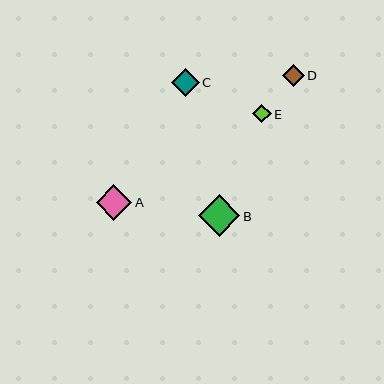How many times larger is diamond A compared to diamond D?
Diamond A is approximately 1.6 times the size of diamond D.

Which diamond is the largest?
Diamond B is the largest with a size of approximately 42 pixels.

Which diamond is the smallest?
Diamond E is the smallest with a size of approximately 18 pixels.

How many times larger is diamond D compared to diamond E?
Diamond D is approximately 1.2 times the size of diamond E.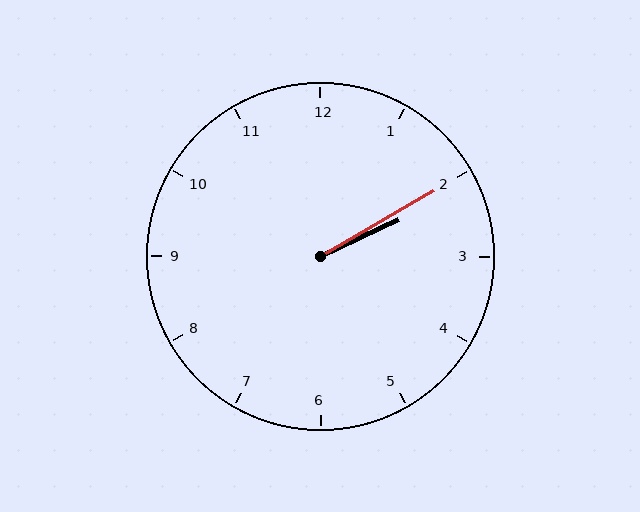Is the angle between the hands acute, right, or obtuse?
It is acute.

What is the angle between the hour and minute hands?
Approximately 5 degrees.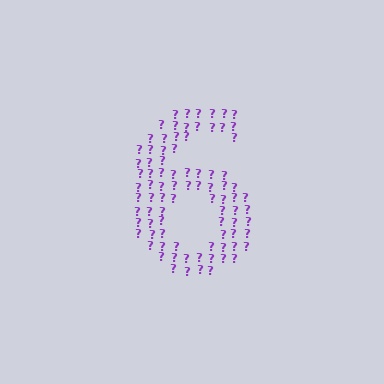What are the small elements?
The small elements are question marks.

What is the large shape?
The large shape is the digit 6.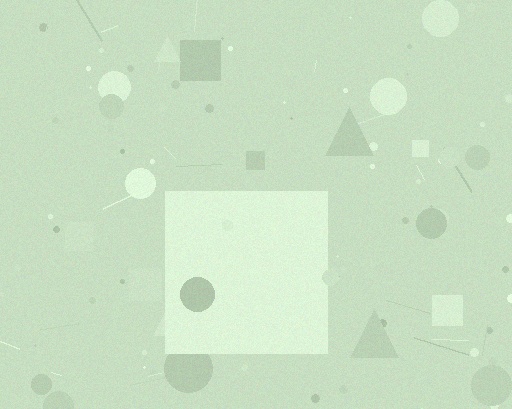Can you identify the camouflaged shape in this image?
The camouflaged shape is a square.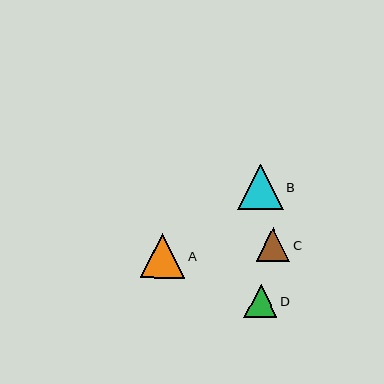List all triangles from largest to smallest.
From largest to smallest: B, A, C, D.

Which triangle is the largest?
Triangle B is the largest with a size of approximately 46 pixels.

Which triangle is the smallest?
Triangle D is the smallest with a size of approximately 33 pixels.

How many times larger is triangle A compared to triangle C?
Triangle A is approximately 1.3 times the size of triangle C.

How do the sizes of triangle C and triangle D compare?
Triangle C and triangle D are approximately the same size.